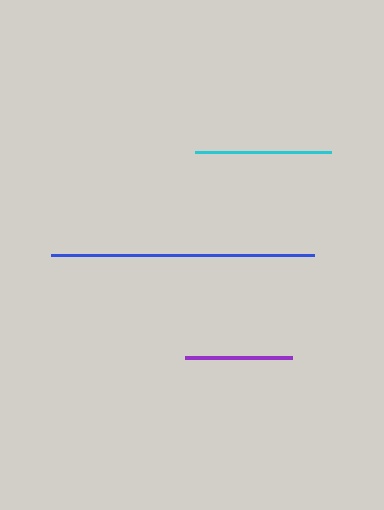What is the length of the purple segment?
The purple segment is approximately 106 pixels long.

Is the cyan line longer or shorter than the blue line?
The blue line is longer than the cyan line.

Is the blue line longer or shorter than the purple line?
The blue line is longer than the purple line.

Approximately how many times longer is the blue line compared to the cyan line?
The blue line is approximately 1.9 times the length of the cyan line.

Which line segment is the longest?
The blue line is the longest at approximately 263 pixels.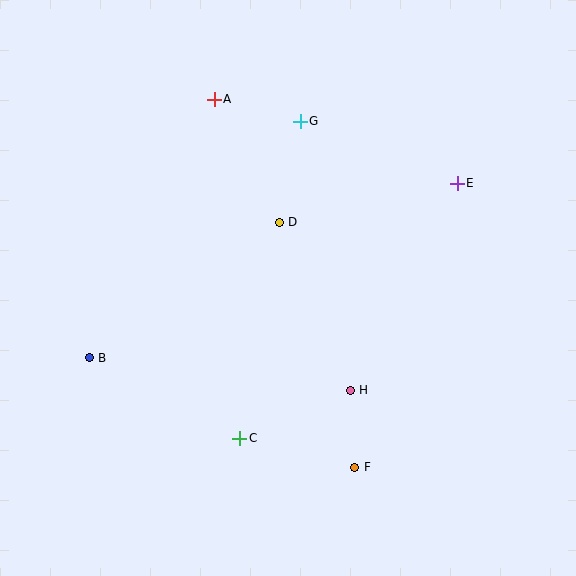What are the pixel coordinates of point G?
Point G is at (300, 121).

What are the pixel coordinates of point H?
Point H is at (350, 391).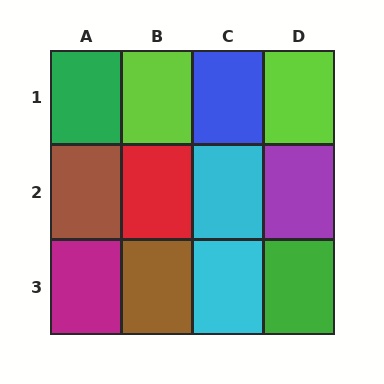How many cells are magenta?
1 cell is magenta.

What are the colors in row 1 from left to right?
Green, lime, blue, lime.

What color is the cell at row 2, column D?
Purple.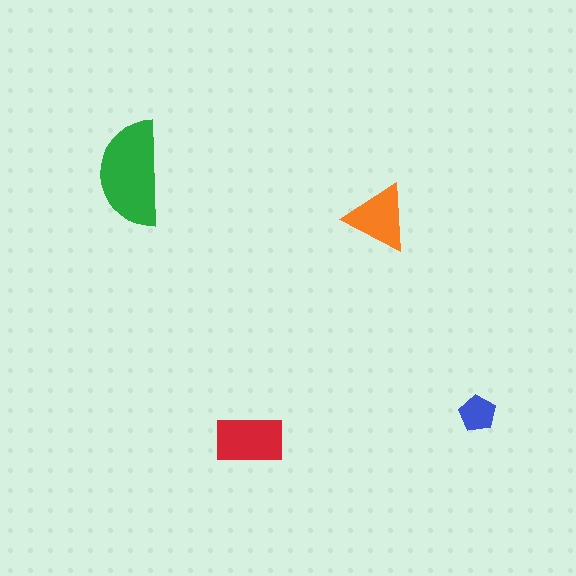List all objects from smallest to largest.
The blue pentagon, the orange triangle, the red rectangle, the green semicircle.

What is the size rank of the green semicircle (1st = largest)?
1st.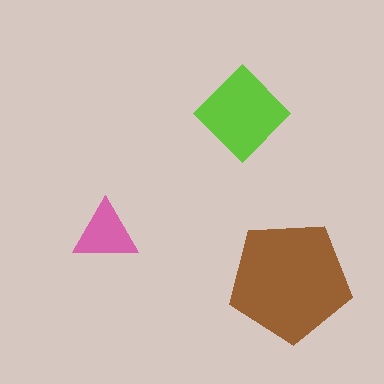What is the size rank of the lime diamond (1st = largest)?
2nd.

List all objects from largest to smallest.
The brown pentagon, the lime diamond, the pink triangle.